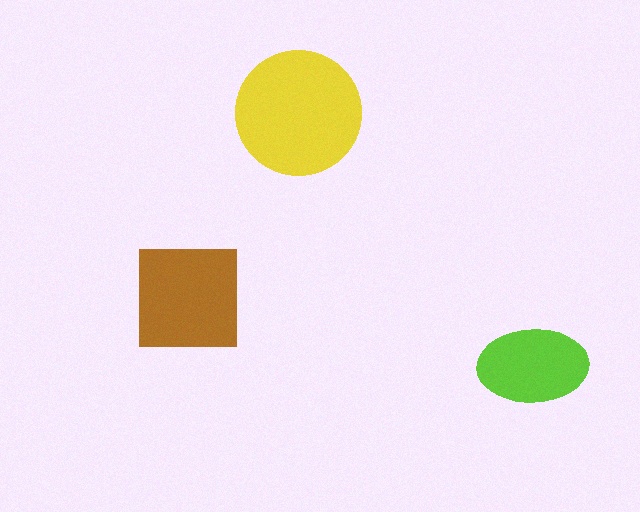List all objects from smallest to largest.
The lime ellipse, the brown square, the yellow circle.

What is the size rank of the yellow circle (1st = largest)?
1st.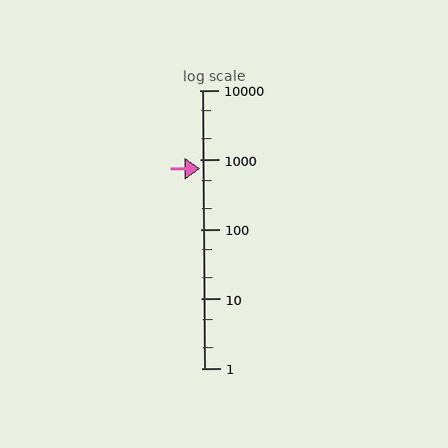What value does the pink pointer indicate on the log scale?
The pointer indicates approximately 740.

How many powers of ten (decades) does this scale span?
The scale spans 4 decades, from 1 to 10000.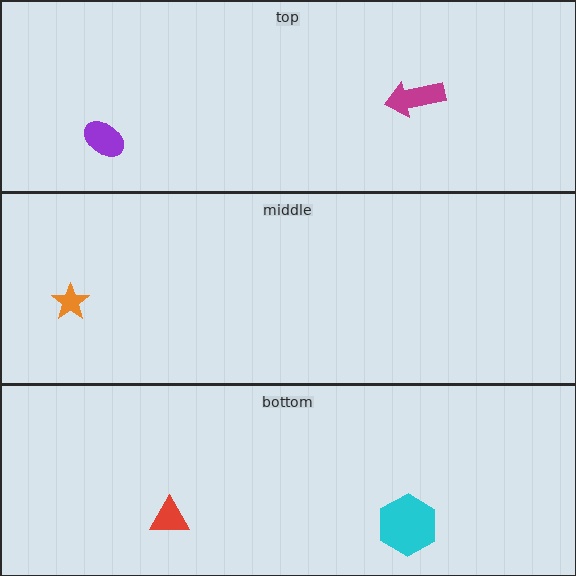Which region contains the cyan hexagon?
The bottom region.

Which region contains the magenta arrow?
The top region.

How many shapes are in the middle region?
1.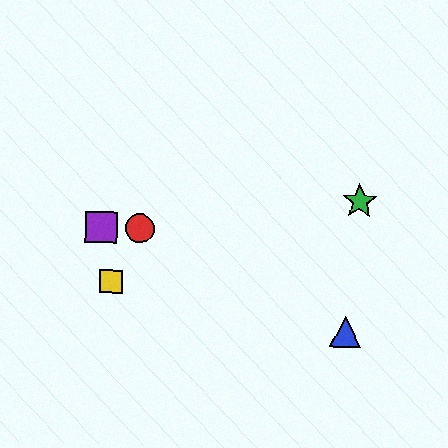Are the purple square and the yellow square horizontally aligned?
No, the purple square is at y≈227 and the yellow square is at y≈281.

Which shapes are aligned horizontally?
The red circle, the purple square are aligned horizontally.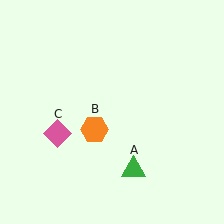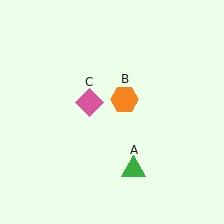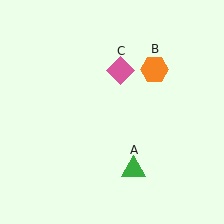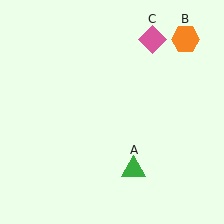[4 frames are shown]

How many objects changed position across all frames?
2 objects changed position: orange hexagon (object B), pink diamond (object C).